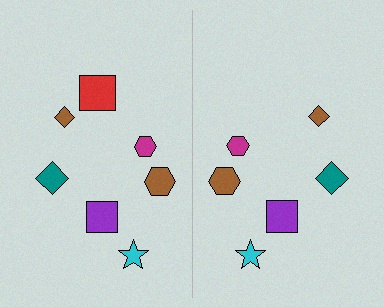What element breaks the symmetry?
A red square is missing from the right side.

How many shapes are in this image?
There are 13 shapes in this image.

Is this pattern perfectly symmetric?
No, the pattern is not perfectly symmetric. A red square is missing from the right side.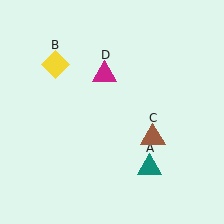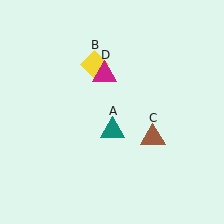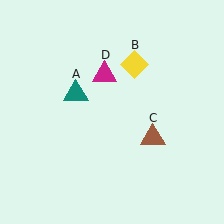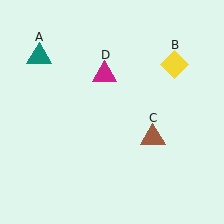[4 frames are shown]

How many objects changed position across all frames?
2 objects changed position: teal triangle (object A), yellow diamond (object B).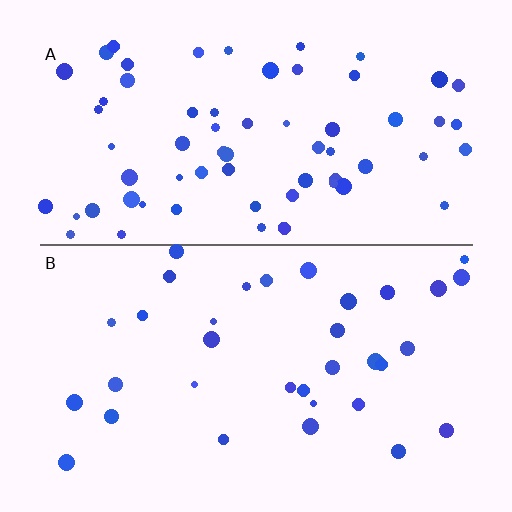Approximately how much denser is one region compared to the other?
Approximately 2.0× — region A over region B.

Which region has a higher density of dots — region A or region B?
A (the top).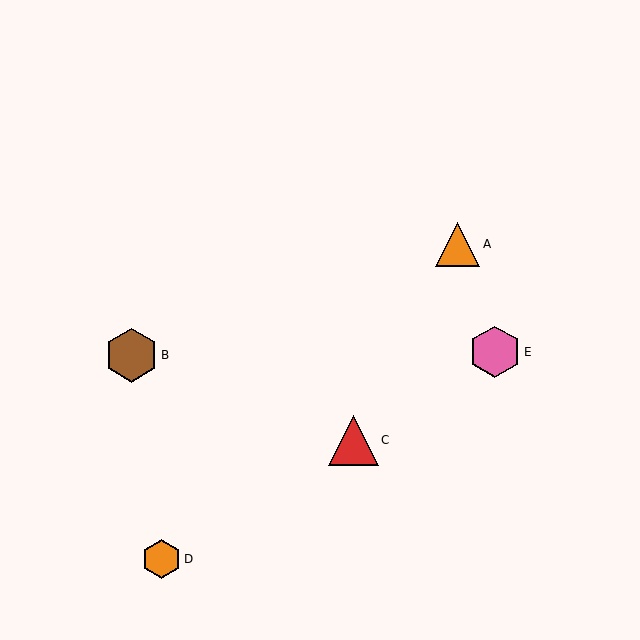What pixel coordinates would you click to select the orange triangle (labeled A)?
Click at (457, 244) to select the orange triangle A.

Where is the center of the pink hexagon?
The center of the pink hexagon is at (495, 352).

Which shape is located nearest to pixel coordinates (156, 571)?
The orange hexagon (labeled D) at (161, 559) is nearest to that location.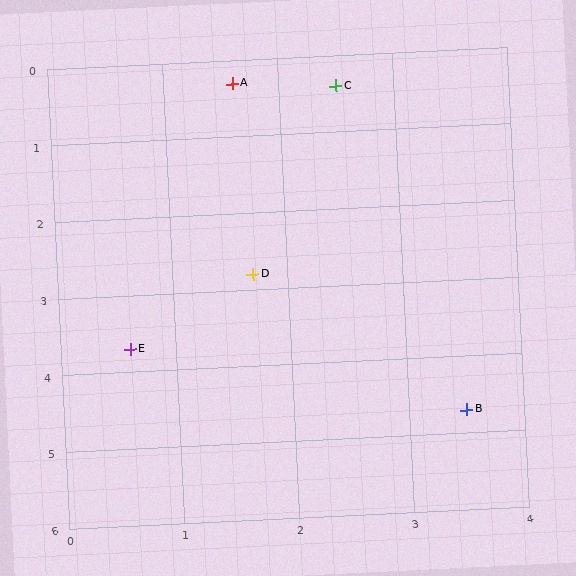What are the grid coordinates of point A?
Point A is at approximately (1.6, 0.3).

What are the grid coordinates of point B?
Point B is at approximately (3.5, 4.7).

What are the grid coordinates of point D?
Point D is at approximately (1.7, 2.8).